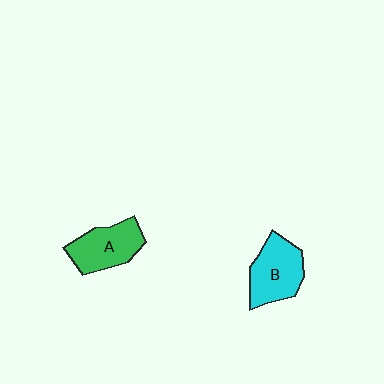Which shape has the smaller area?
Shape A (green).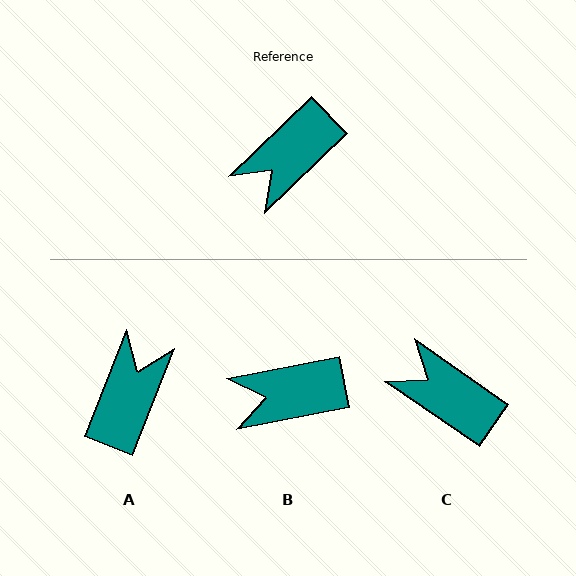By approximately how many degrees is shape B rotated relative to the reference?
Approximately 33 degrees clockwise.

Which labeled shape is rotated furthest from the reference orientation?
A, about 156 degrees away.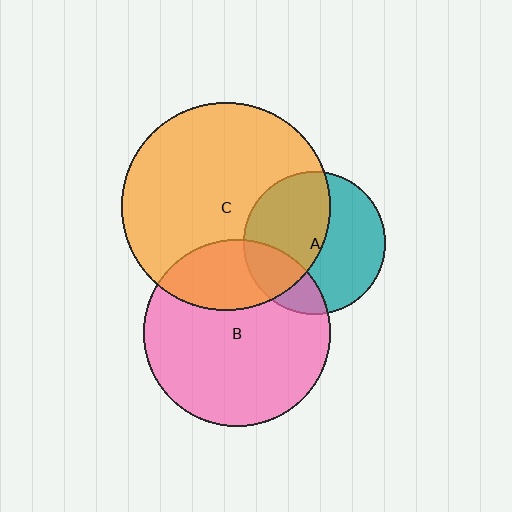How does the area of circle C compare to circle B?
Approximately 1.2 times.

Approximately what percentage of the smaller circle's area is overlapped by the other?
Approximately 25%.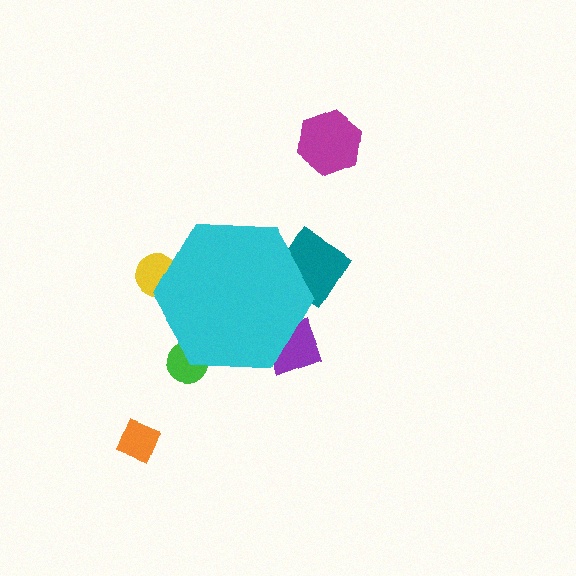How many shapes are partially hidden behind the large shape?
4 shapes are partially hidden.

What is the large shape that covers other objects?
A cyan hexagon.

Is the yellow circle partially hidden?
Yes, the yellow circle is partially hidden behind the cyan hexagon.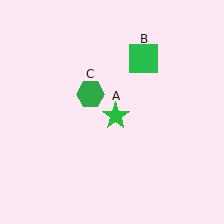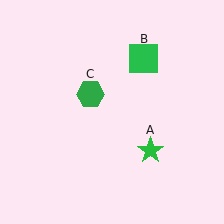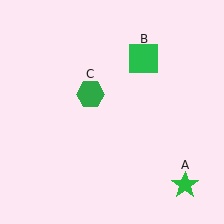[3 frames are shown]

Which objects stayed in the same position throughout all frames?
Green square (object B) and green hexagon (object C) remained stationary.